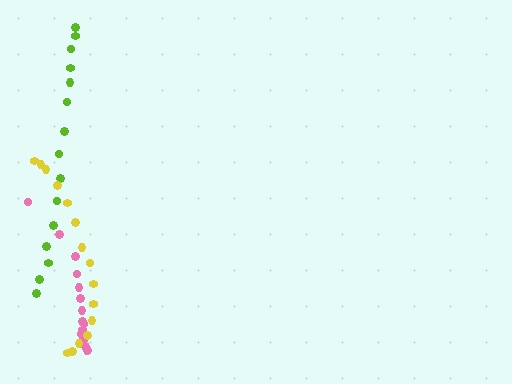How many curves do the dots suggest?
There are 3 distinct paths.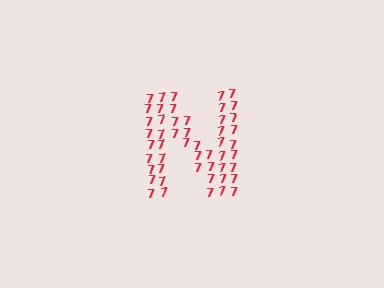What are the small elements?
The small elements are digit 7's.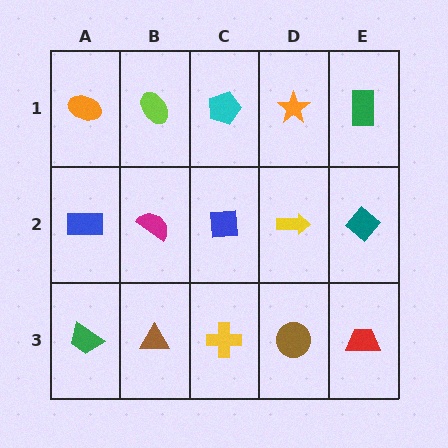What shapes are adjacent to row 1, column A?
A blue rectangle (row 2, column A), a lime ellipse (row 1, column B).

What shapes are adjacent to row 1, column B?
A magenta semicircle (row 2, column B), an orange ellipse (row 1, column A), a cyan pentagon (row 1, column C).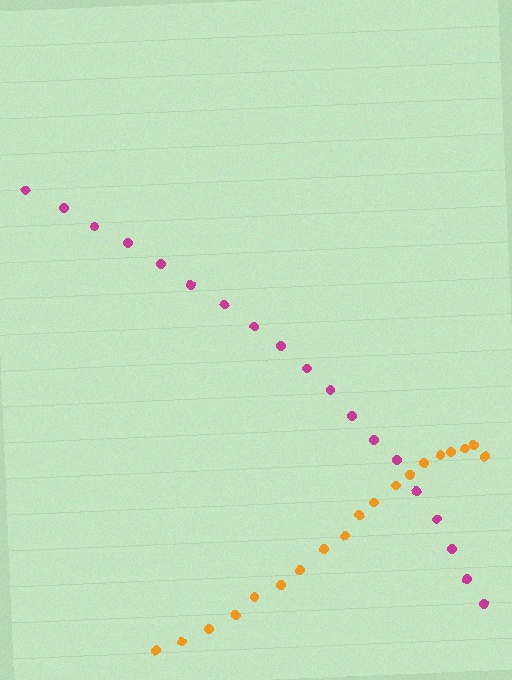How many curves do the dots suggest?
There are 2 distinct paths.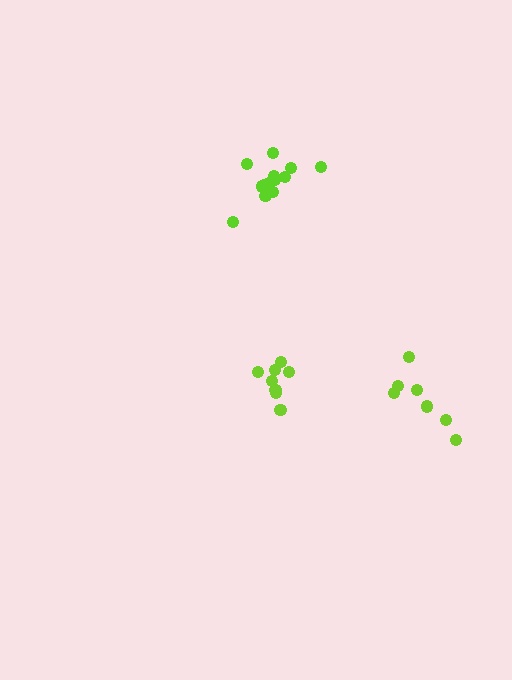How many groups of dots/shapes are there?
There are 3 groups.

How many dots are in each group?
Group 1: 13 dots, Group 2: 7 dots, Group 3: 8 dots (28 total).